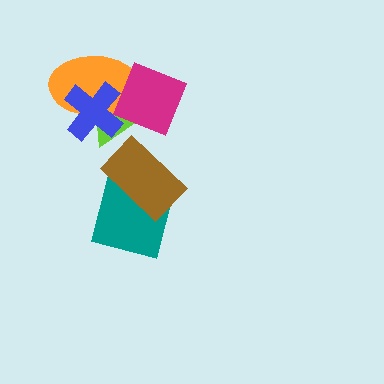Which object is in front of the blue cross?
The magenta diamond is in front of the blue cross.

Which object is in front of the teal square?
The brown rectangle is in front of the teal square.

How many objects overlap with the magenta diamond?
3 objects overlap with the magenta diamond.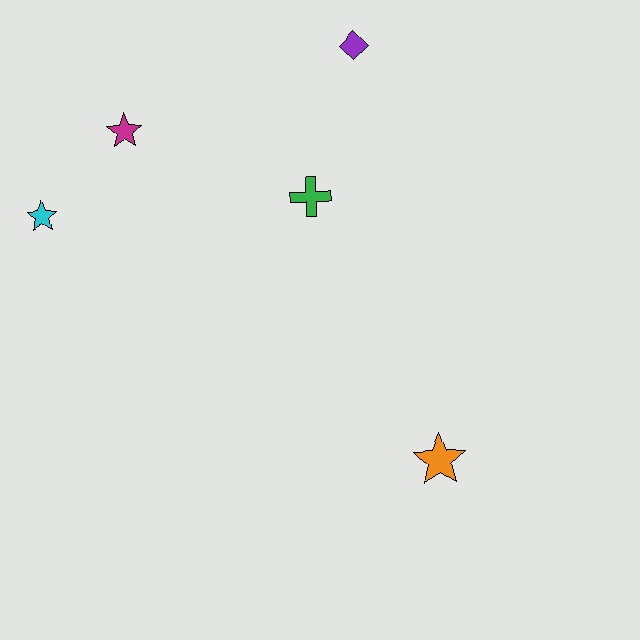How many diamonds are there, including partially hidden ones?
There is 1 diamond.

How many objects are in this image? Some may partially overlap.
There are 5 objects.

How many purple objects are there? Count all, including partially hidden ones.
There is 1 purple object.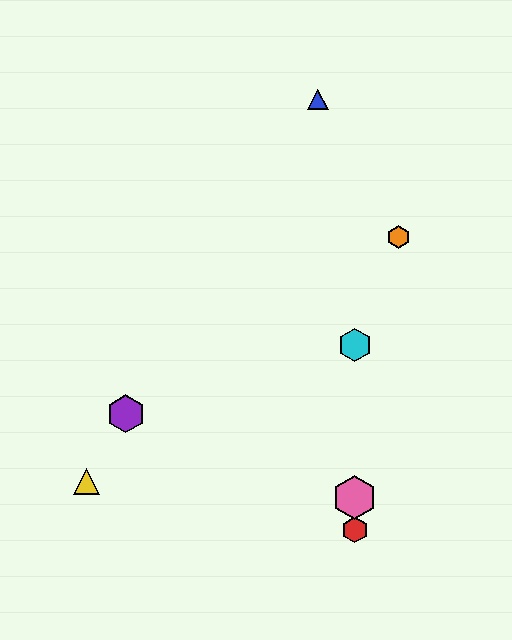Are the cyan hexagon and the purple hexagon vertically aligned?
No, the cyan hexagon is at x≈355 and the purple hexagon is at x≈126.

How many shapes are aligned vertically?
4 shapes (the red hexagon, the green triangle, the cyan hexagon, the pink hexagon) are aligned vertically.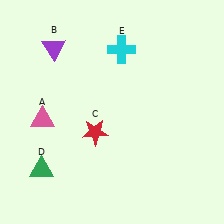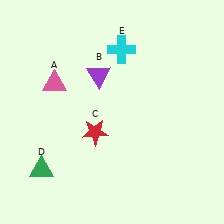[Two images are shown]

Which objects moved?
The objects that moved are: the pink triangle (A), the purple triangle (B).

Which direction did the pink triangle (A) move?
The pink triangle (A) moved up.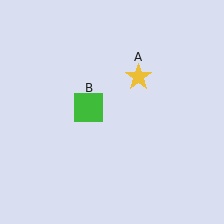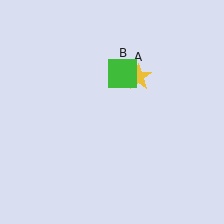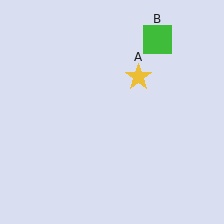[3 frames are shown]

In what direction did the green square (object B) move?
The green square (object B) moved up and to the right.